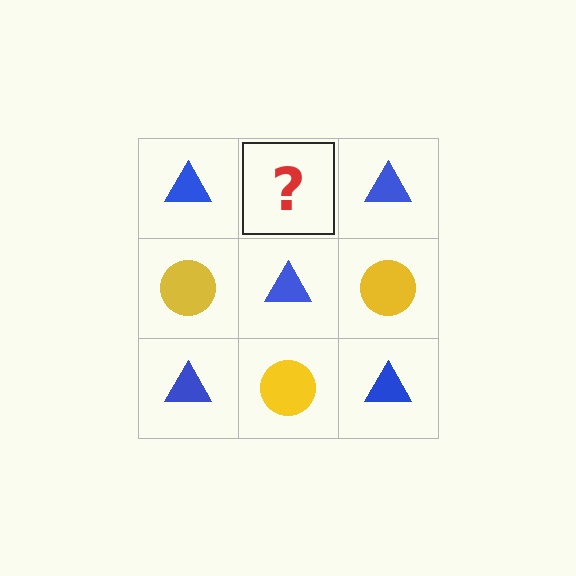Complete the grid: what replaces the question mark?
The question mark should be replaced with a yellow circle.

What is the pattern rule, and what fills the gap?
The rule is that it alternates blue triangle and yellow circle in a checkerboard pattern. The gap should be filled with a yellow circle.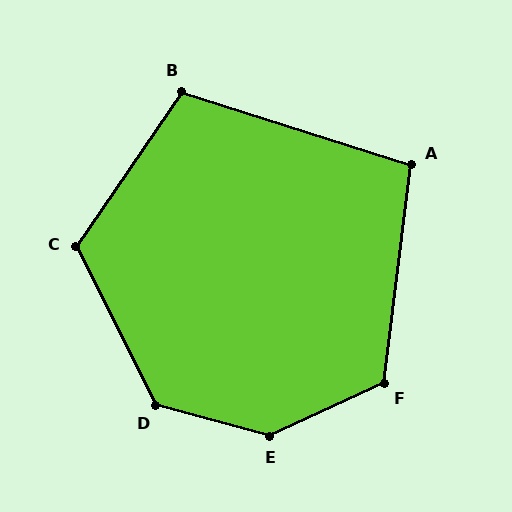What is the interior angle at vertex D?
Approximately 131 degrees (obtuse).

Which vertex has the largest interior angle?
E, at approximately 140 degrees.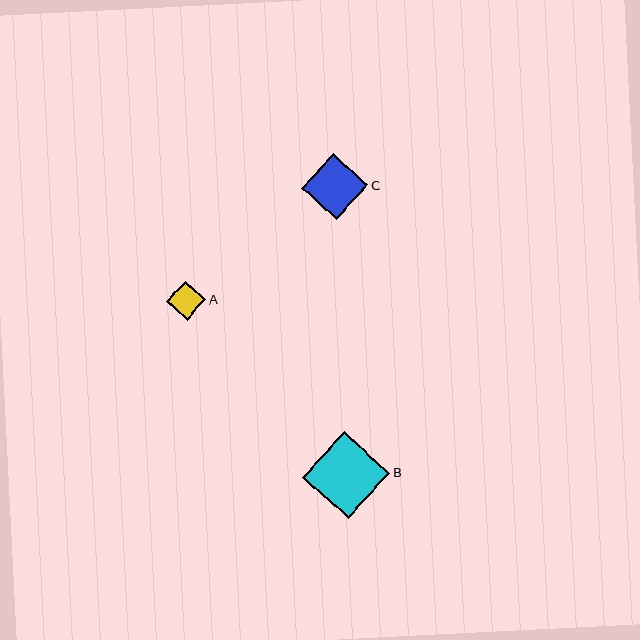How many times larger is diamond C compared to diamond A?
Diamond C is approximately 1.7 times the size of diamond A.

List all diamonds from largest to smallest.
From largest to smallest: B, C, A.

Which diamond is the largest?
Diamond B is the largest with a size of approximately 87 pixels.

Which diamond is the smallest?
Diamond A is the smallest with a size of approximately 39 pixels.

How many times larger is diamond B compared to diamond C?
Diamond B is approximately 1.3 times the size of diamond C.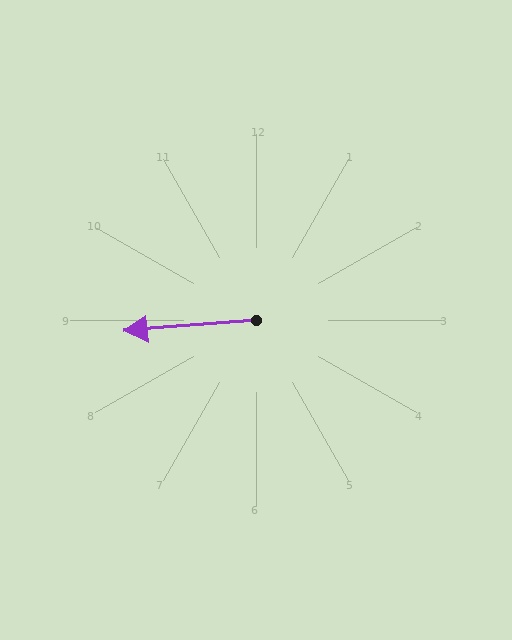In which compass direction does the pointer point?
West.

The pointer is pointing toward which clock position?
Roughly 9 o'clock.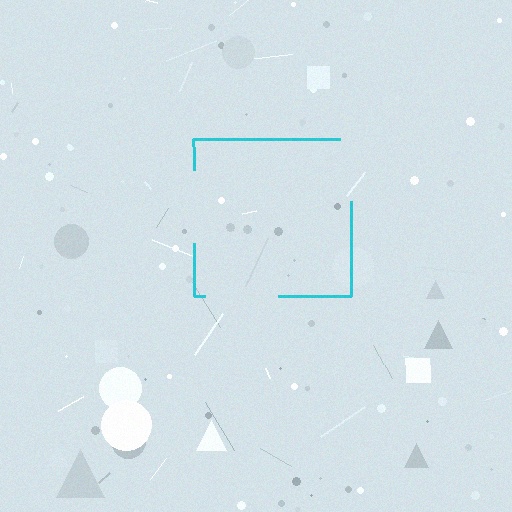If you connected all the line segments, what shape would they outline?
They would outline a square.